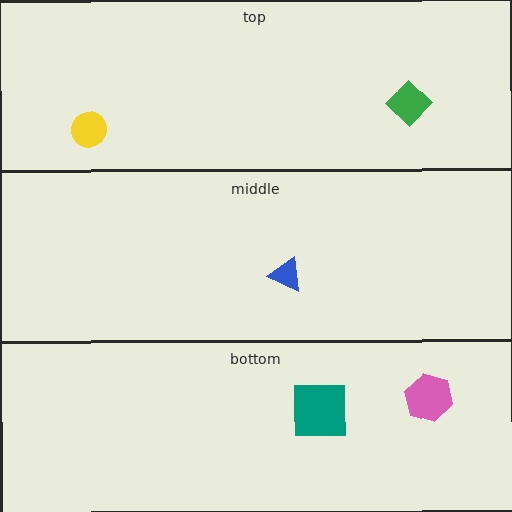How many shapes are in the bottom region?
2.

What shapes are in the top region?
The green diamond, the yellow circle.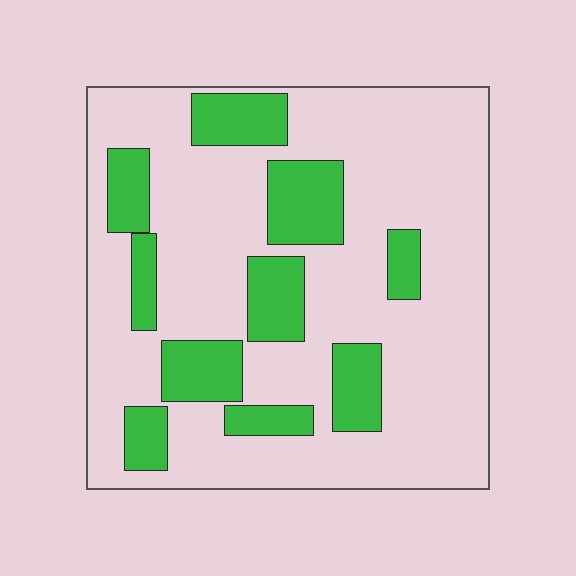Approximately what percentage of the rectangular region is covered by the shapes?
Approximately 25%.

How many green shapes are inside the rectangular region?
10.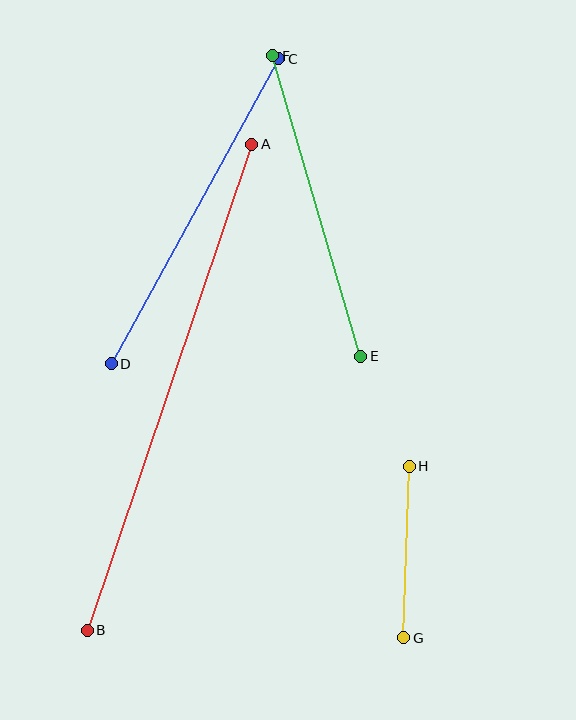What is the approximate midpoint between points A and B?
The midpoint is at approximately (170, 387) pixels.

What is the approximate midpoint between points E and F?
The midpoint is at approximately (317, 206) pixels.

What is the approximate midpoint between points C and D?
The midpoint is at approximately (195, 211) pixels.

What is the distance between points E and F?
The distance is approximately 313 pixels.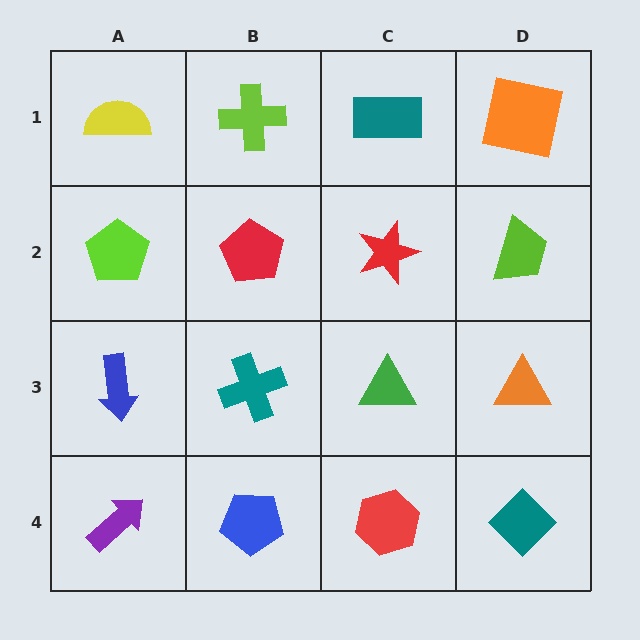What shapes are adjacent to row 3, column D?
A lime trapezoid (row 2, column D), a teal diamond (row 4, column D), a green triangle (row 3, column C).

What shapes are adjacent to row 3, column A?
A lime pentagon (row 2, column A), a purple arrow (row 4, column A), a teal cross (row 3, column B).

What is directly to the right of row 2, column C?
A lime trapezoid.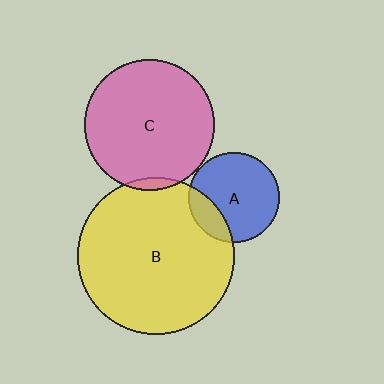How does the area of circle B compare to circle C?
Approximately 1.5 times.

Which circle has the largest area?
Circle B (yellow).